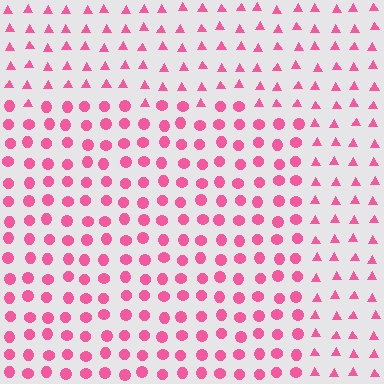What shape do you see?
I see a rectangle.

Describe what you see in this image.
The image is filled with small pink elements arranged in a uniform grid. A rectangle-shaped region contains circles, while the surrounding area contains triangles. The boundary is defined purely by the change in element shape.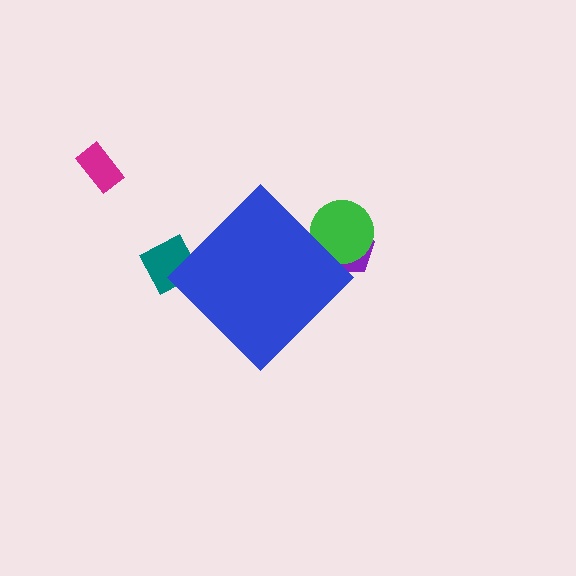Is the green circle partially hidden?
Yes, the green circle is partially hidden behind the blue diamond.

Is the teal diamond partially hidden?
Yes, the teal diamond is partially hidden behind the blue diamond.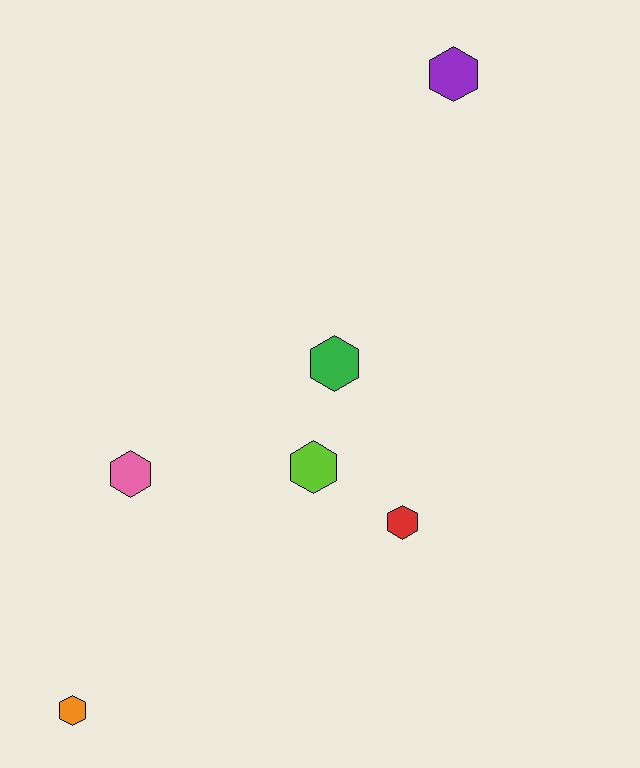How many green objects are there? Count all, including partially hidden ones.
There is 1 green object.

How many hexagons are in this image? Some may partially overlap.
There are 6 hexagons.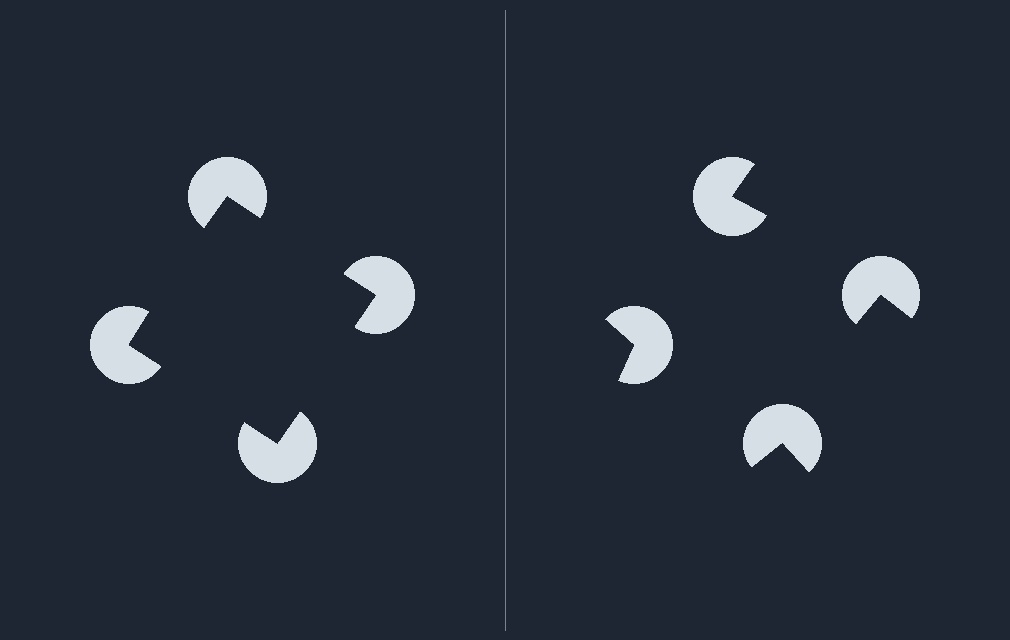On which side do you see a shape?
An illusory square appears on the left side. On the right side the wedge cuts are rotated, so no coherent shape forms.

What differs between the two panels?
The pac-man discs are positioned identically on both sides; only the wedge orientations differ. On the left they align to a square; on the right they are misaligned.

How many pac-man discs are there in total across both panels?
8 — 4 on each side.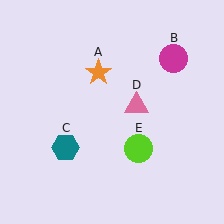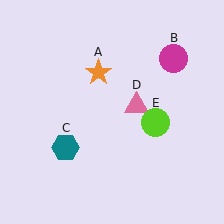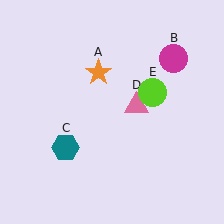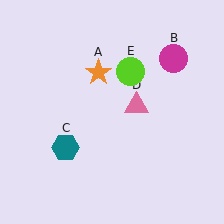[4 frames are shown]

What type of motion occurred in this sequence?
The lime circle (object E) rotated counterclockwise around the center of the scene.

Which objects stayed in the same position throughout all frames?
Orange star (object A) and magenta circle (object B) and teal hexagon (object C) and pink triangle (object D) remained stationary.